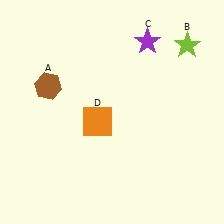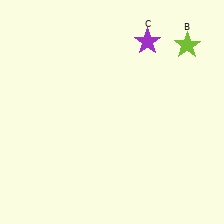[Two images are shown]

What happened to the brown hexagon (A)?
The brown hexagon (A) was removed in Image 2. It was in the top-left area of Image 1.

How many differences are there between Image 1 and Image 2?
There are 2 differences between the two images.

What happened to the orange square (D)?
The orange square (D) was removed in Image 2. It was in the bottom-left area of Image 1.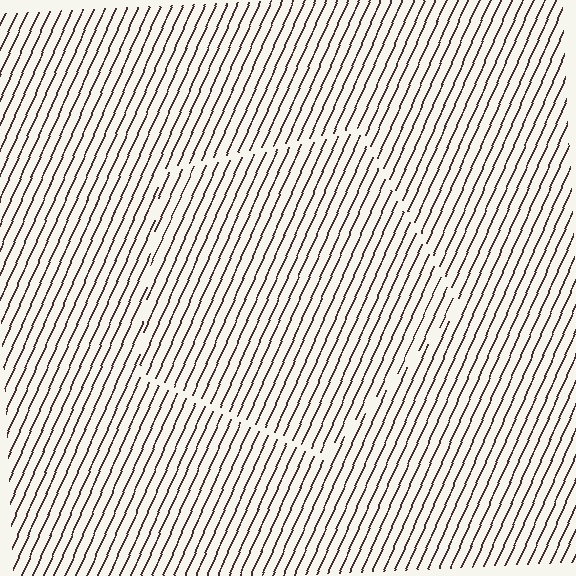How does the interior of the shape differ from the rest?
The interior of the shape contains the same grating, shifted by half a period — the contour is defined by the phase discontinuity where line-ends from the inner and outer gratings abut.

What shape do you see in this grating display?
An illusory pentagon. The interior of the shape contains the same grating, shifted by half a period — the contour is defined by the phase discontinuity where line-ends from the inner and outer gratings abut.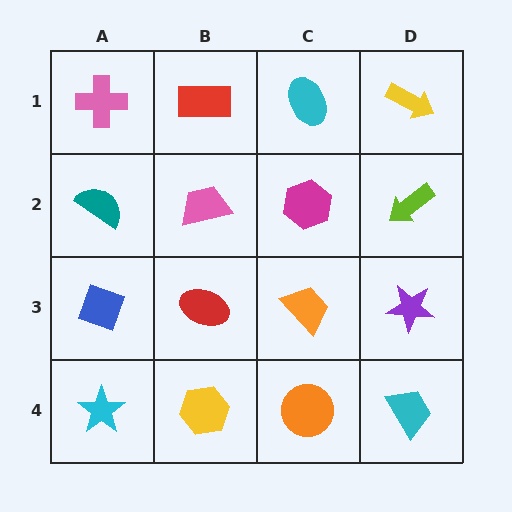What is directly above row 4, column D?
A purple star.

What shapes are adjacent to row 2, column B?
A red rectangle (row 1, column B), a red ellipse (row 3, column B), a teal semicircle (row 2, column A), a magenta hexagon (row 2, column C).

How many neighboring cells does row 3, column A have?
3.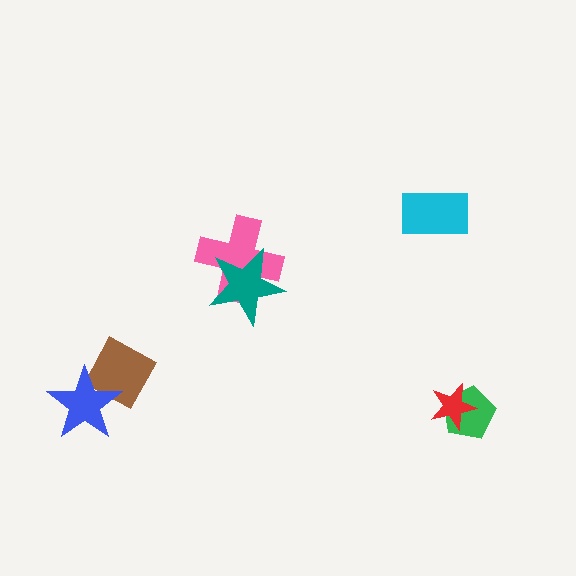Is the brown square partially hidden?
Yes, it is partially covered by another shape.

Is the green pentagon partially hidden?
Yes, it is partially covered by another shape.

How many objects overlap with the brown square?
1 object overlaps with the brown square.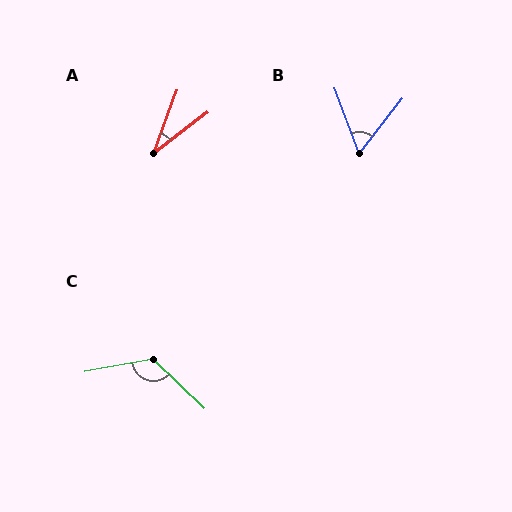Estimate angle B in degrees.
Approximately 58 degrees.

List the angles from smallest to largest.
A (32°), B (58°), C (126°).